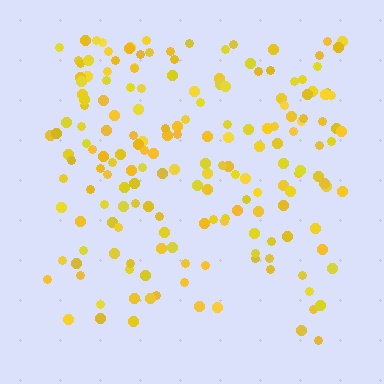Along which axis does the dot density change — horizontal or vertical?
Vertical.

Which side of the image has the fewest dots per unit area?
The bottom.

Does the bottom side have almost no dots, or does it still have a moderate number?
Still a moderate number, just noticeably fewer than the top.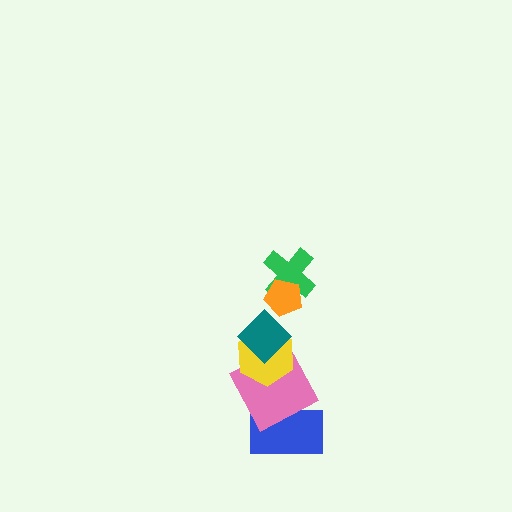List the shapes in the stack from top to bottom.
From top to bottom: the orange pentagon, the green cross, the teal diamond, the yellow hexagon, the pink square, the blue rectangle.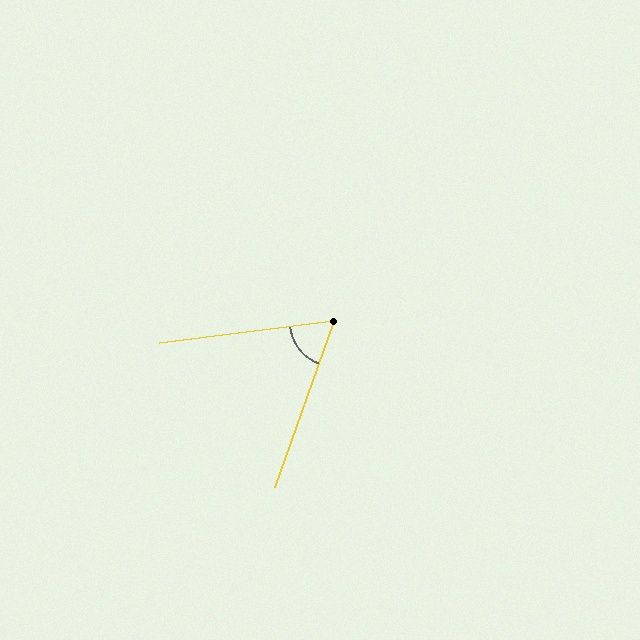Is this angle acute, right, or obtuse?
It is acute.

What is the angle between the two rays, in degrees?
Approximately 63 degrees.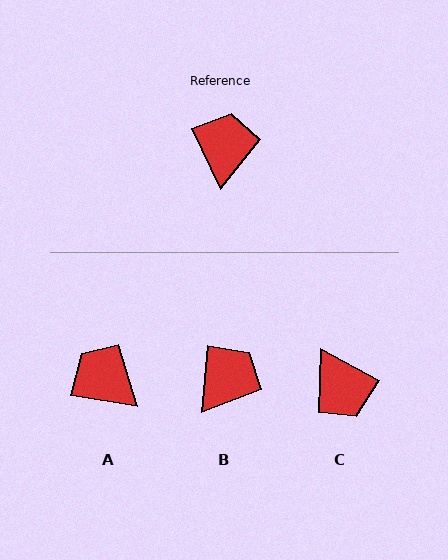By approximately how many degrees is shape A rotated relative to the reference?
Approximately 55 degrees counter-clockwise.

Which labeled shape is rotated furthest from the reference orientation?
C, about 143 degrees away.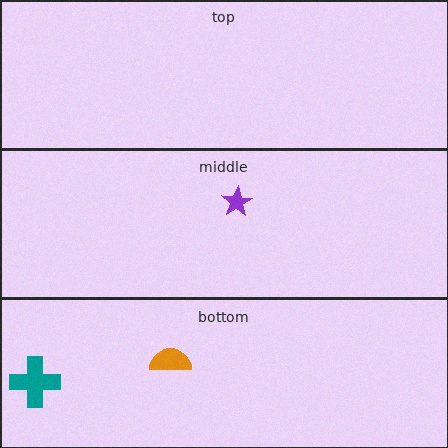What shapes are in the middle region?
The purple star.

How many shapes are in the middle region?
1.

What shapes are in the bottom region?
The teal cross, the orange semicircle.